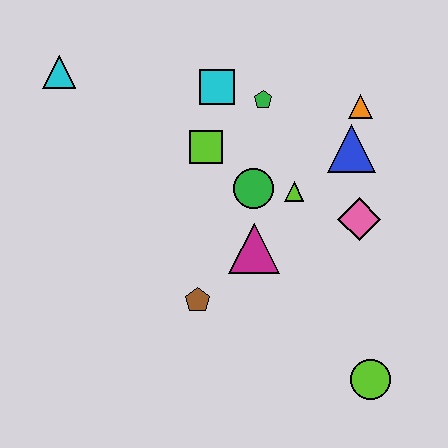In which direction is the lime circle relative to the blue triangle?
The lime circle is below the blue triangle.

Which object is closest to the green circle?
The lime triangle is closest to the green circle.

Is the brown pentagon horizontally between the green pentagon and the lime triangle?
No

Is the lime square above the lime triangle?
Yes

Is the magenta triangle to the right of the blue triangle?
No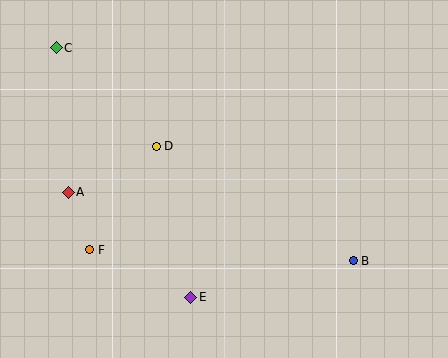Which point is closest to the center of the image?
Point D at (156, 146) is closest to the center.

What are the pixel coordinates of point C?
Point C is at (56, 48).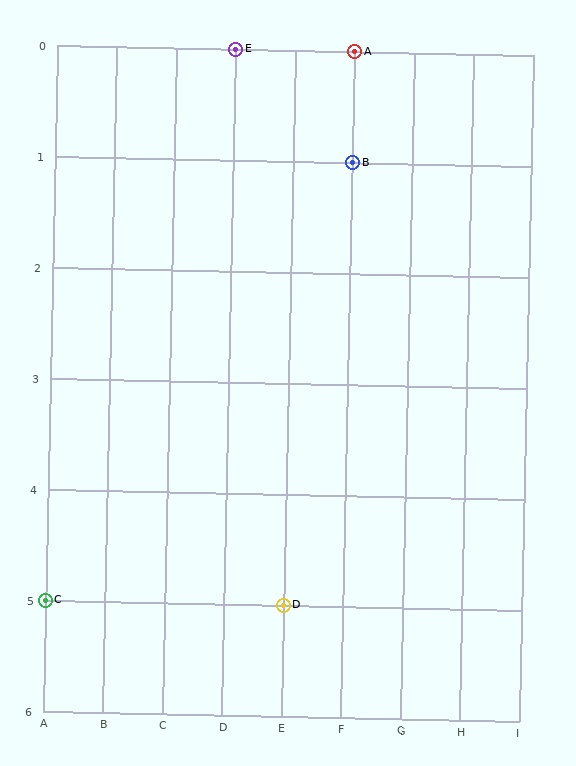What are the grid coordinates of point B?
Point B is at grid coordinates (F, 1).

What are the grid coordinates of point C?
Point C is at grid coordinates (A, 5).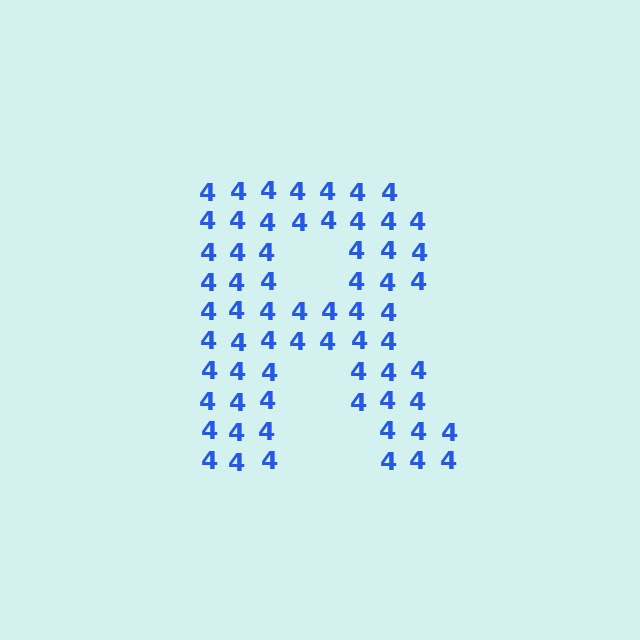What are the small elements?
The small elements are digit 4's.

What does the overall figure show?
The overall figure shows the letter R.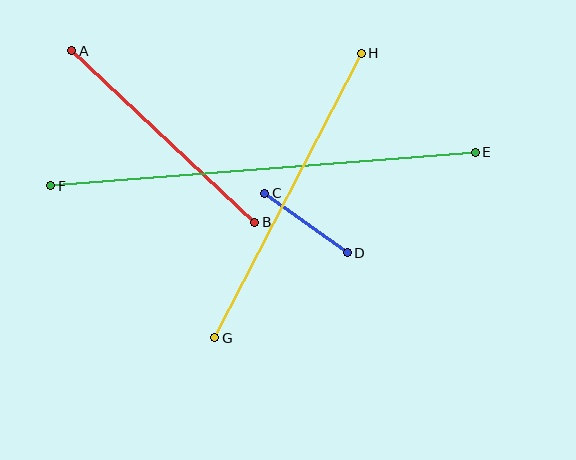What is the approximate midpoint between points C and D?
The midpoint is at approximately (306, 223) pixels.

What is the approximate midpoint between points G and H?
The midpoint is at approximately (288, 195) pixels.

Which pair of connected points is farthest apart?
Points E and F are farthest apart.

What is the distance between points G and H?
The distance is approximately 320 pixels.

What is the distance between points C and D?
The distance is approximately 101 pixels.